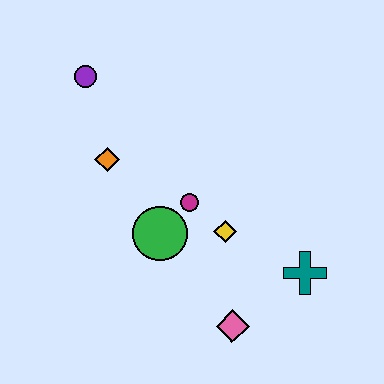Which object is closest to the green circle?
The magenta circle is closest to the green circle.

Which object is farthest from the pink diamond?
The purple circle is farthest from the pink diamond.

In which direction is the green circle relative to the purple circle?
The green circle is below the purple circle.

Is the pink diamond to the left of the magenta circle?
No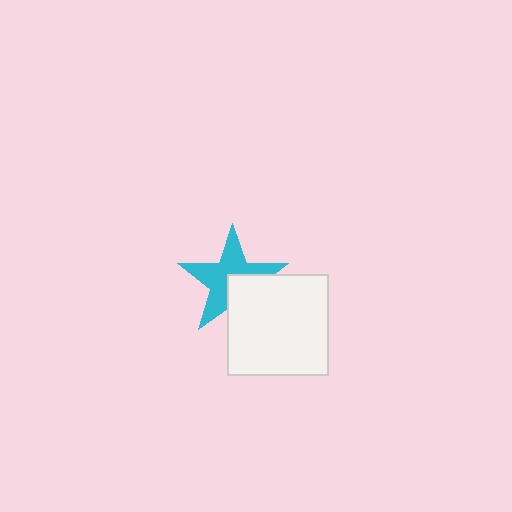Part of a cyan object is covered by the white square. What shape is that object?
It is a star.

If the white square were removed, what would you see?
You would see the complete cyan star.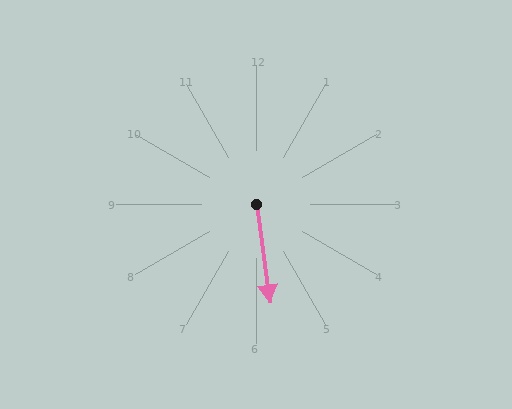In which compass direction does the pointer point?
South.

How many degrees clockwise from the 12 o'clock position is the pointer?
Approximately 172 degrees.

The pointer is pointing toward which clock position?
Roughly 6 o'clock.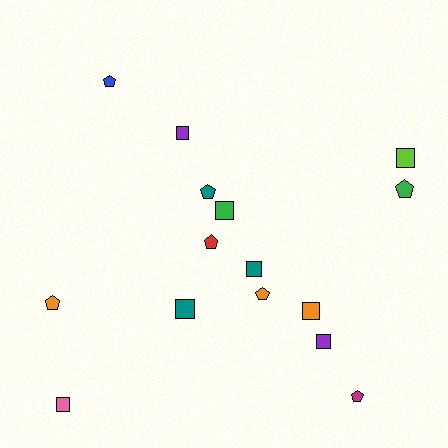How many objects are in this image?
There are 15 objects.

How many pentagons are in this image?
There are 7 pentagons.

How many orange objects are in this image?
There are 3 orange objects.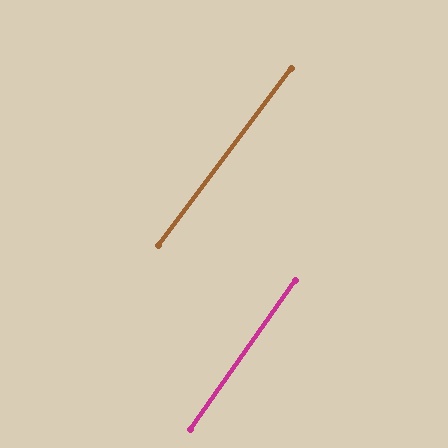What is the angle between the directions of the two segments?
Approximately 2 degrees.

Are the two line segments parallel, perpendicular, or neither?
Parallel — their directions differ by only 1.6°.